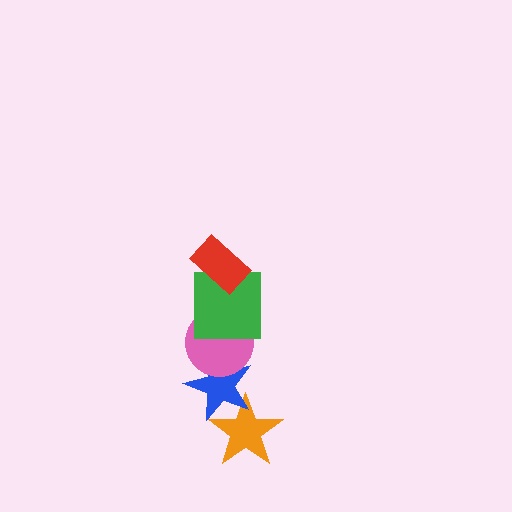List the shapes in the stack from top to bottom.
From top to bottom: the red rectangle, the green square, the pink circle, the blue star, the orange star.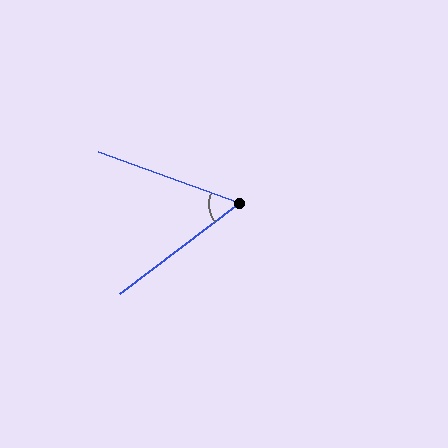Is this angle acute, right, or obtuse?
It is acute.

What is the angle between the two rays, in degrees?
Approximately 57 degrees.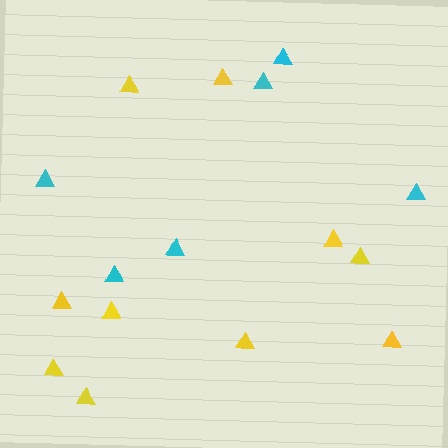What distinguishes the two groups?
There are 2 groups: one group of yellow triangles (10) and one group of cyan triangles (6).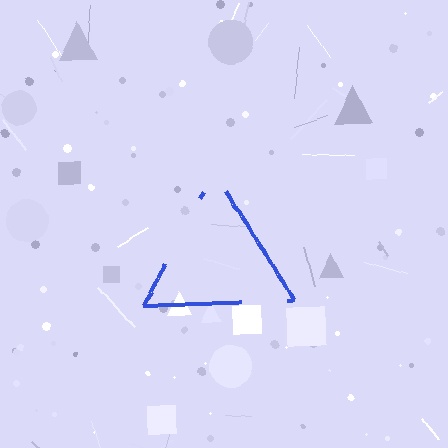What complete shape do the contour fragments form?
The contour fragments form a triangle.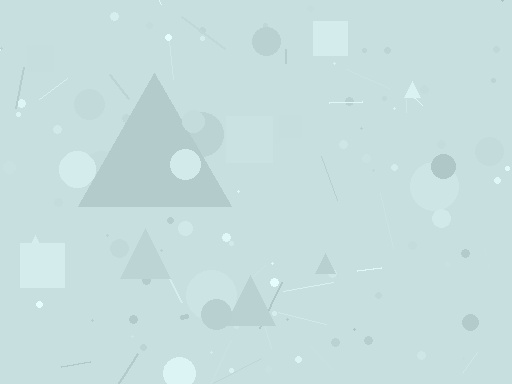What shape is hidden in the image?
A triangle is hidden in the image.